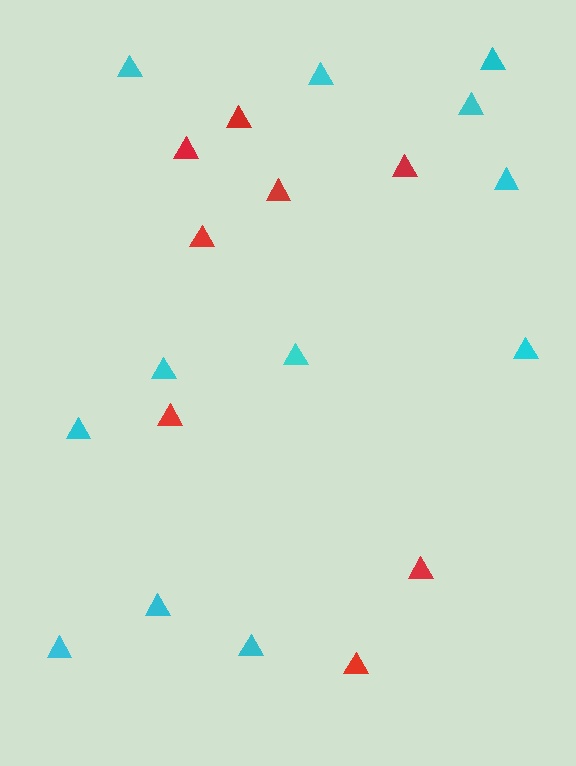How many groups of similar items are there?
There are 2 groups: one group of red triangles (8) and one group of cyan triangles (12).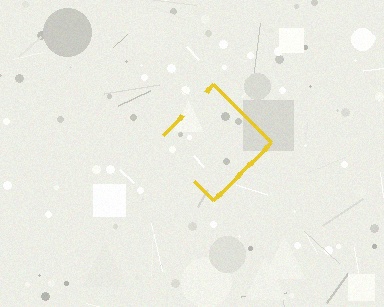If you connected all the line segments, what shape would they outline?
They would outline a diamond.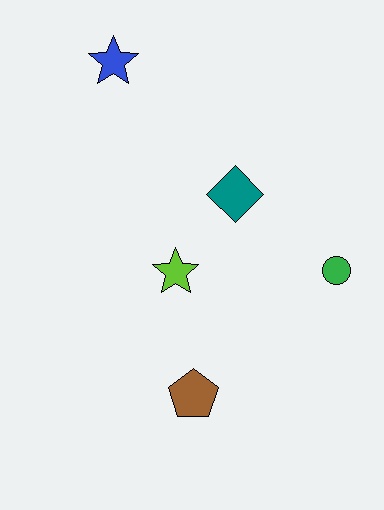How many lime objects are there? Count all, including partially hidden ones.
There is 1 lime object.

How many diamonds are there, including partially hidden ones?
There is 1 diamond.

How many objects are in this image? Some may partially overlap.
There are 5 objects.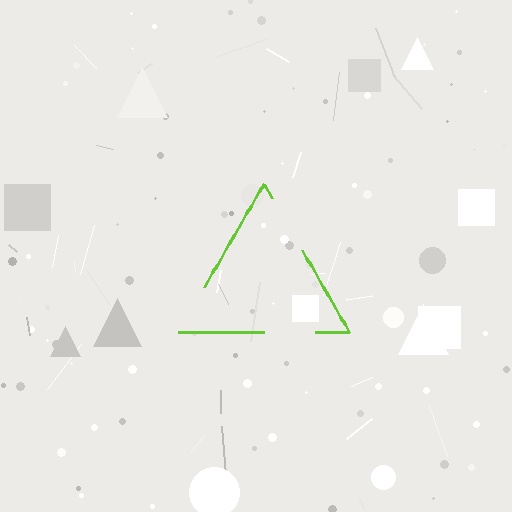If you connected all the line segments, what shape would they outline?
They would outline a triangle.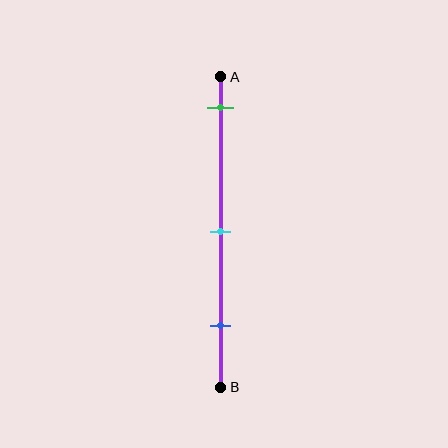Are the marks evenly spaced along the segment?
Yes, the marks are approximately evenly spaced.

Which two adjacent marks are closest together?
The cyan and blue marks are the closest adjacent pair.